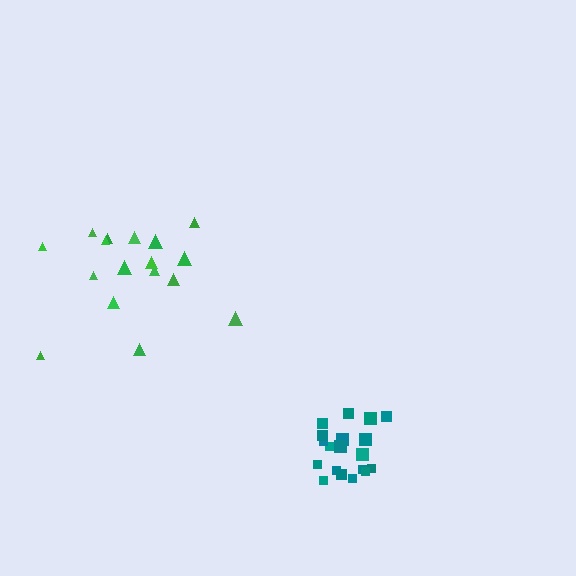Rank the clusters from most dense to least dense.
teal, green.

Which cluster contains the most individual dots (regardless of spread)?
Teal (19).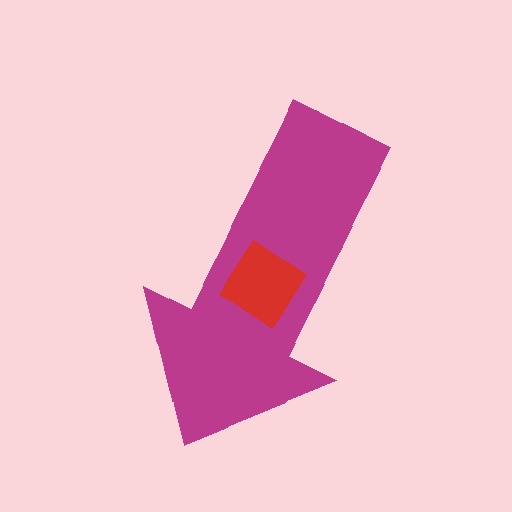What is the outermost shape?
The magenta arrow.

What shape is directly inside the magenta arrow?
The red diamond.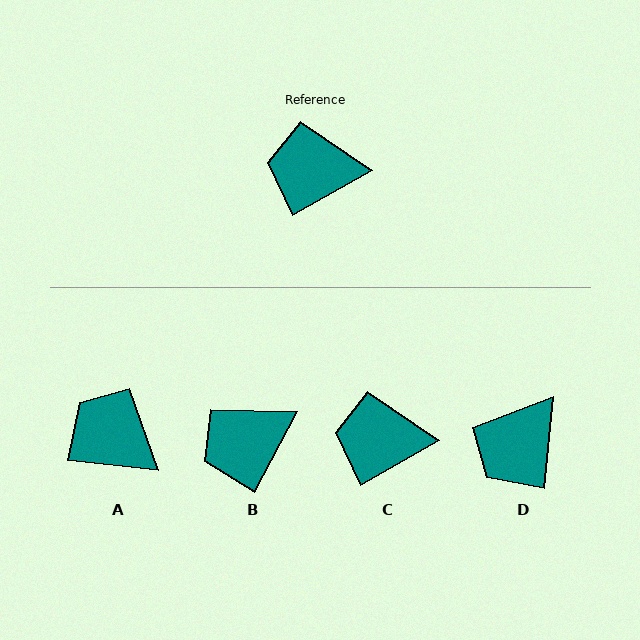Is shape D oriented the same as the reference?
No, it is off by about 55 degrees.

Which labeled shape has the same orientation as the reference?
C.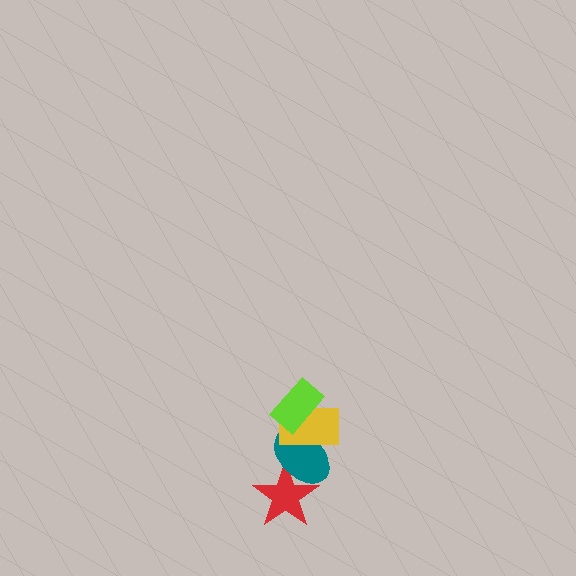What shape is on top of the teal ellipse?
The yellow rectangle is on top of the teal ellipse.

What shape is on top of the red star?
The teal ellipse is on top of the red star.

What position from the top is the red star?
The red star is 4th from the top.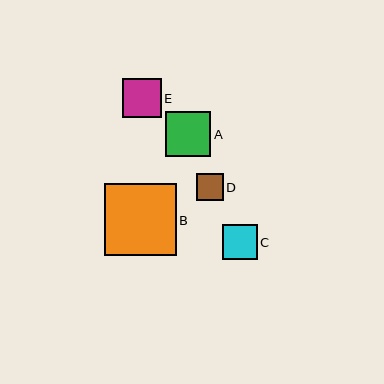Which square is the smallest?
Square D is the smallest with a size of approximately 27 pixels.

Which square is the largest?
Square B is the largest with a size of approximately 71 pixels.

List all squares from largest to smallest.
From largest to smallest: B, A, E, C, D.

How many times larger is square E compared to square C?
Square E is approximately 1.1 times the size of square C.